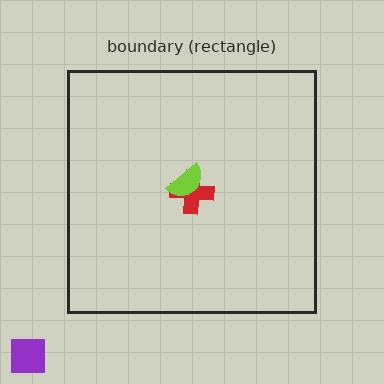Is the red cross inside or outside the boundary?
Inside.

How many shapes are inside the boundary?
2 inside, 1 outside.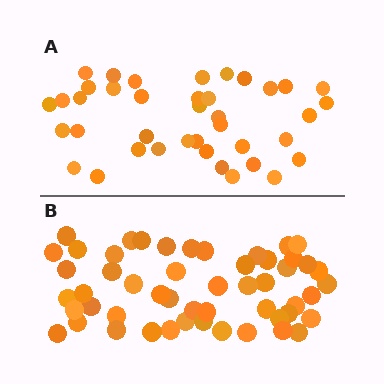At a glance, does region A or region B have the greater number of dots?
Region B (the bottom region) has more dots.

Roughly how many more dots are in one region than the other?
Region B has approximately 15 more dots than region A.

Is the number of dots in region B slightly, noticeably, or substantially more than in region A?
Region B has noticeably more, but not dramatically so. The ratio is roughly 1.3 to 1.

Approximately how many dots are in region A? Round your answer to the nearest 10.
About 40 dots. (The exact count is 39, which rounds to 40.)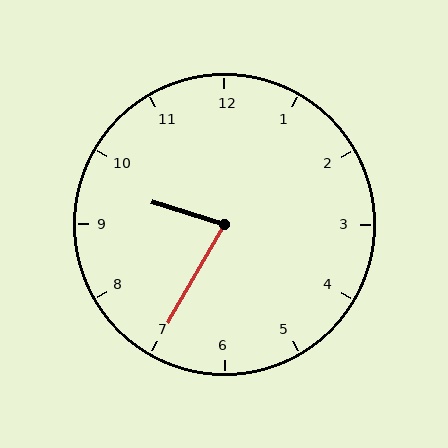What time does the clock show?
9:35.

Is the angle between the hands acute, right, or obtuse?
It is acute.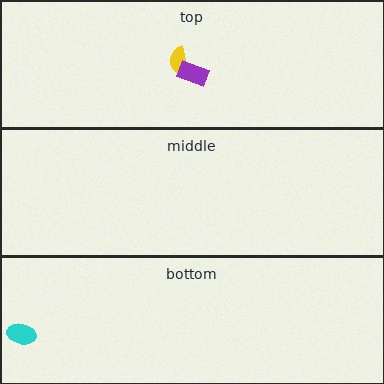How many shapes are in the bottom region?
1.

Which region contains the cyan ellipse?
The bottom region.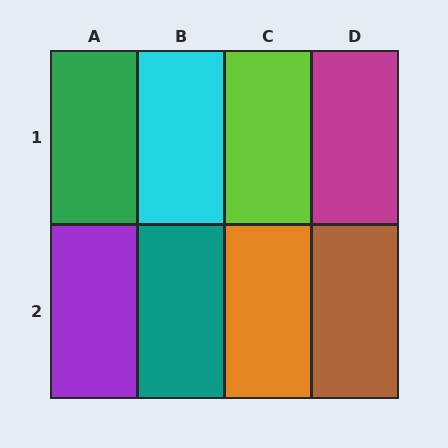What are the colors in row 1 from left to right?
Green, cyan, lime, magenta.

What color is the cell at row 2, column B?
Teal.